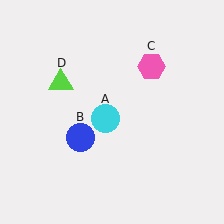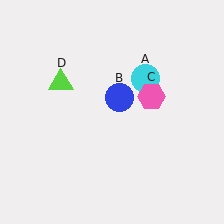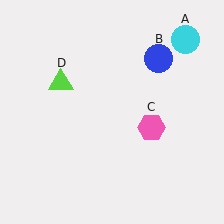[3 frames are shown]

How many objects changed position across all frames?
3 objects changed position: cyan circle (object A), blue circle (object B), pink hexagon (object C).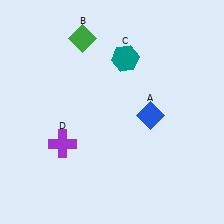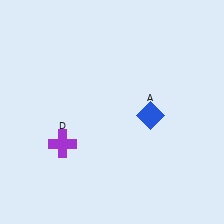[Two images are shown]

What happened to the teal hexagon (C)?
The teal hexagon (C) was removed in Image 2. It was in the top-right area of Image 1.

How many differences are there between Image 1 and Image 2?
There are 2 differences between the two images.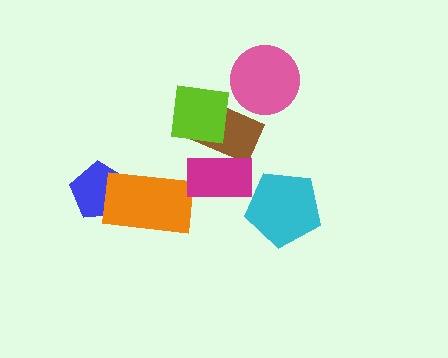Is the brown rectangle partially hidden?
Yes, it is partially covered by another shape.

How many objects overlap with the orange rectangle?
1 object overlaps with the orange rectangle.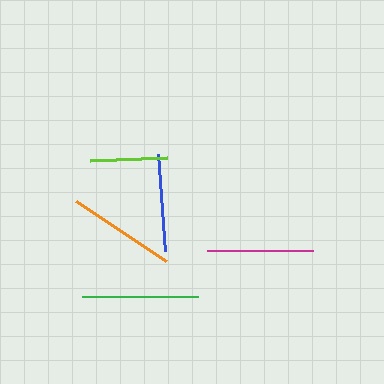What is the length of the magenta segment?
The magenta segment is approximately 106 pixels long.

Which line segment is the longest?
The green line is the longest at approximately 116 pixels.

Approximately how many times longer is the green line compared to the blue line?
The green line is approximately 1.2 times the length of the blue line.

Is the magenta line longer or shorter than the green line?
The green line is longer than the magenta line.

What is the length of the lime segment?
The lime segment is approximately 77 pixels long.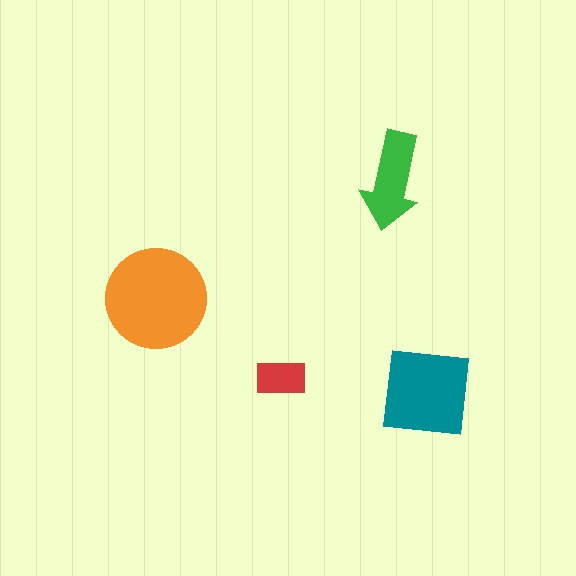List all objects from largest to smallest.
The orange circle, the teal square, the green arrow, the red rectangle.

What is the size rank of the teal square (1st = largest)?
2nd.